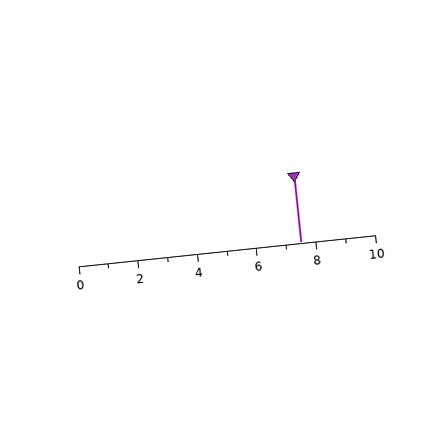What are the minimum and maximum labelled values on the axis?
The axis runs from 0 to 10.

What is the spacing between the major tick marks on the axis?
The major ticks are spaced 2 apart.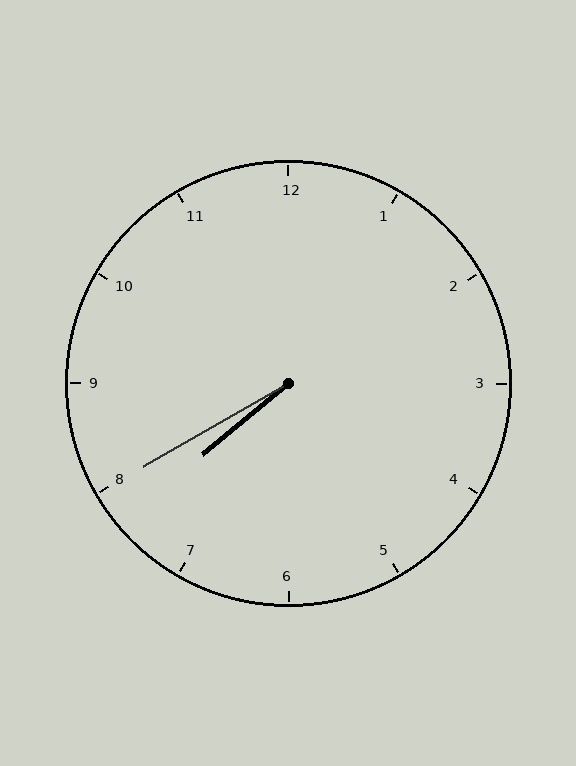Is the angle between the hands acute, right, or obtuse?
It is acute.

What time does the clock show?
7:40.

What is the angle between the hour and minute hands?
Approximately 10 degrees.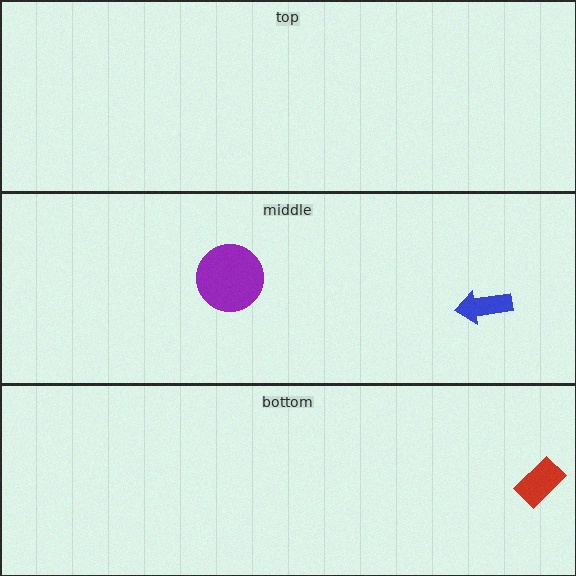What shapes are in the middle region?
The purple circle, the blue arrow.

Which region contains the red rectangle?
The bottom region.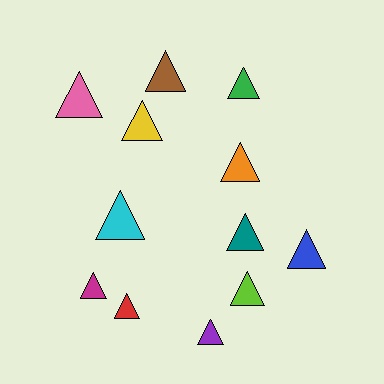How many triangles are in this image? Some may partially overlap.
There are 12 triangles.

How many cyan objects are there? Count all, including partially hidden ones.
There is 1 cyan object.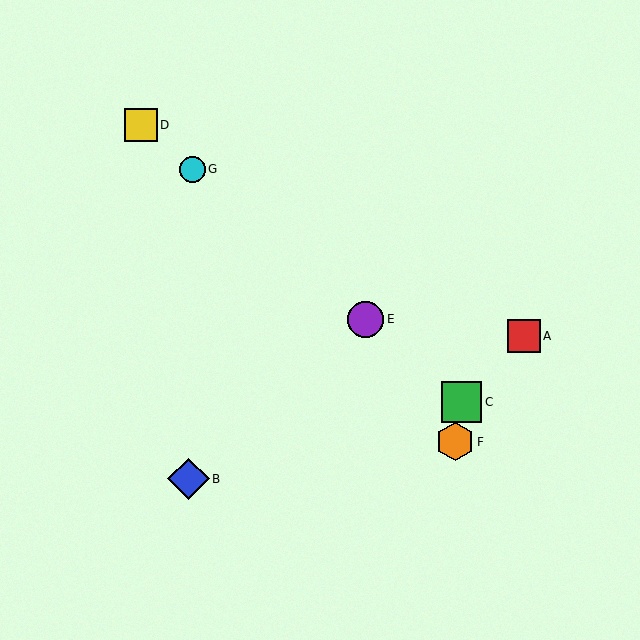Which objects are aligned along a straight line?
Objects C, D, E, G are aligned along a straight line.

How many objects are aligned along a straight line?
4 objects (C, D, E, G) are aligned along a straight line.